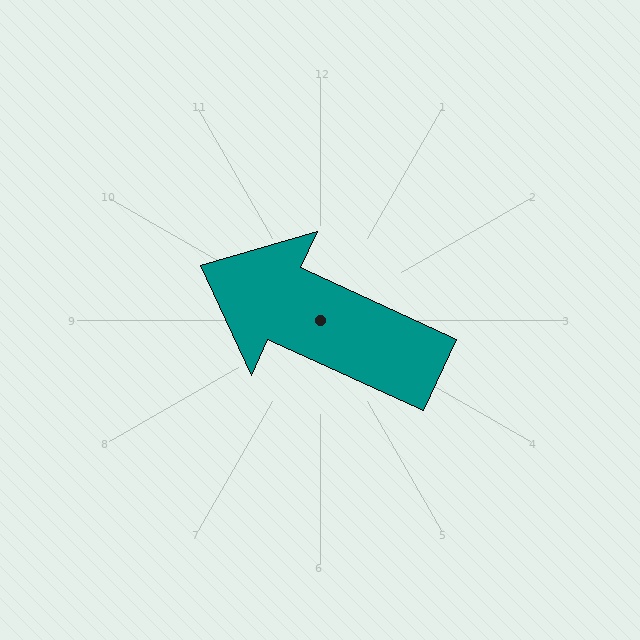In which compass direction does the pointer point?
Northwest.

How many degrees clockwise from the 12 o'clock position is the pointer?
Approximately 295 degrees.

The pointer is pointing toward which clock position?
Roughly 10 o'clock.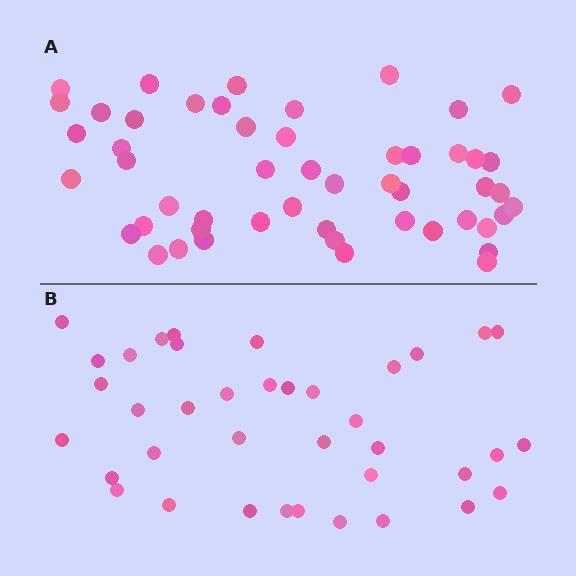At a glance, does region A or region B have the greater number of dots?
Region A (the top region) has more dots.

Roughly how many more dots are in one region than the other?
Region A has approximately 15 more dots than region B.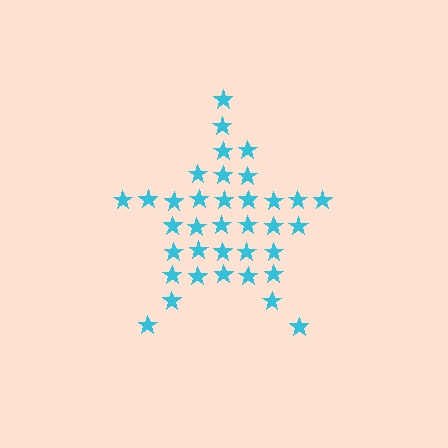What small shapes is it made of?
It is made of small stars.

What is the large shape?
The large shape is a star.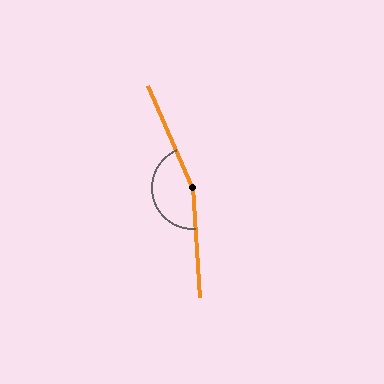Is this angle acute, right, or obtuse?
It is obtuse.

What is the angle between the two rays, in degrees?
Approximately 160 degrees.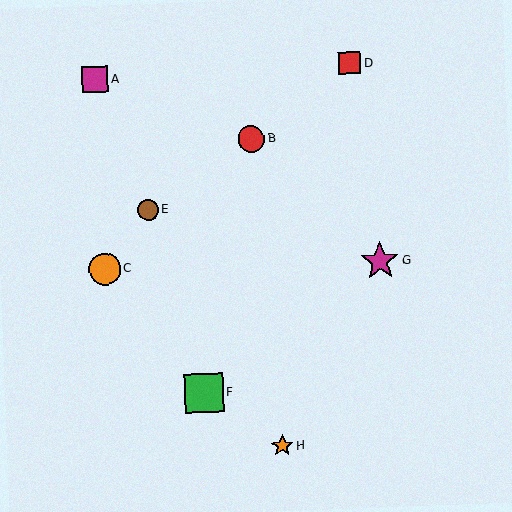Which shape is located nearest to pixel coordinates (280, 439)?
The orange star (labeled H) at (282, 446) is nearest to that location.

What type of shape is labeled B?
Shape B is a red circle.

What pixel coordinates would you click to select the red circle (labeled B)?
Click at (251, 139) to select the red circle B.